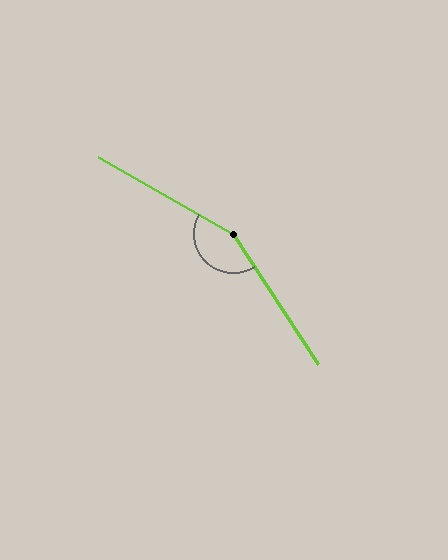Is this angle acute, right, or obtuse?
It is obtuse.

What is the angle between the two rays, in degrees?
Approximately 153 degrees.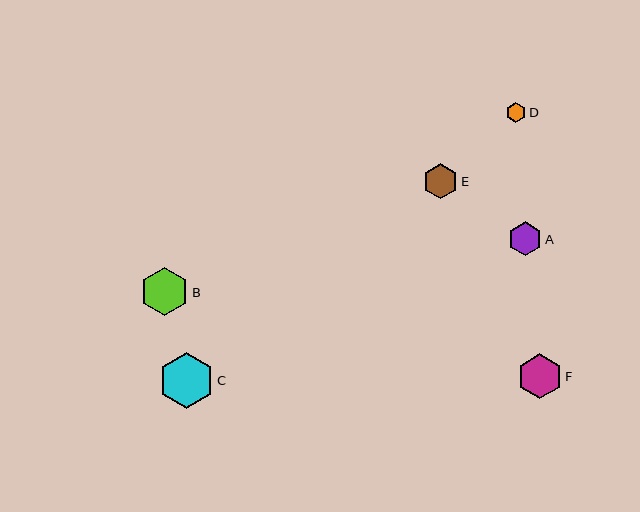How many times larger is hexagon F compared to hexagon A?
Hexagon F is approximately 1.3 times the size of hexagon A.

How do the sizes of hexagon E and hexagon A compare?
Hexagon E and hexagon A are approximately the same size.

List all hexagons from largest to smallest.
From largest to smallest: C, B, F, E, A, D.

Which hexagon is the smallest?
Hexagon D is the smallest with a size of approximately 19 pixels.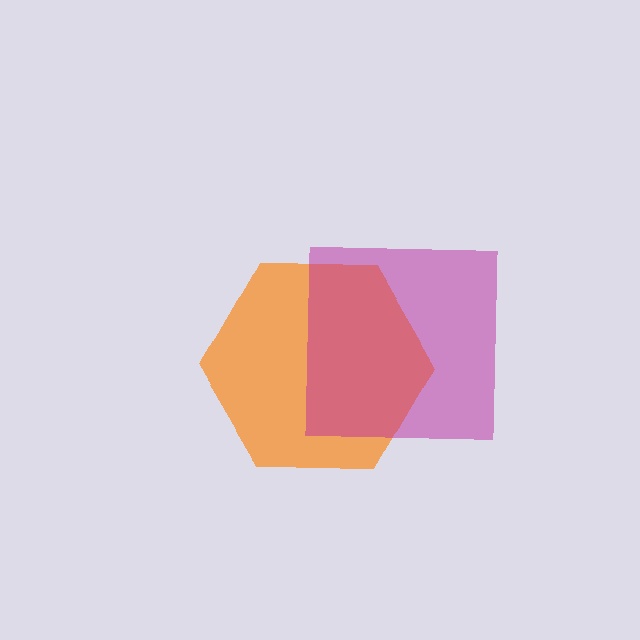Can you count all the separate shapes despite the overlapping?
Yes, there are 2 separate shapes.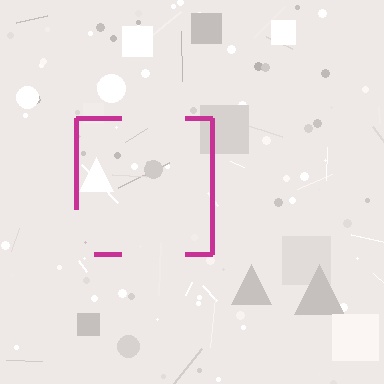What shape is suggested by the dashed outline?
The dashed outline suggests a square.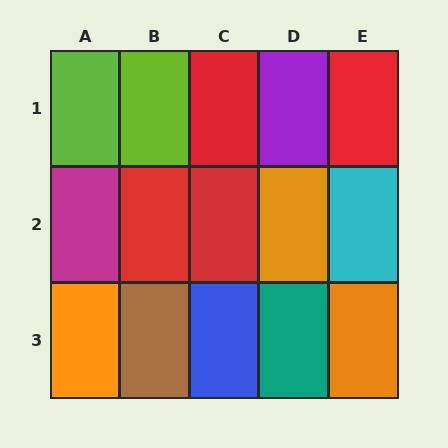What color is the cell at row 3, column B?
Brown.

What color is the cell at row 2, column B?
Red.